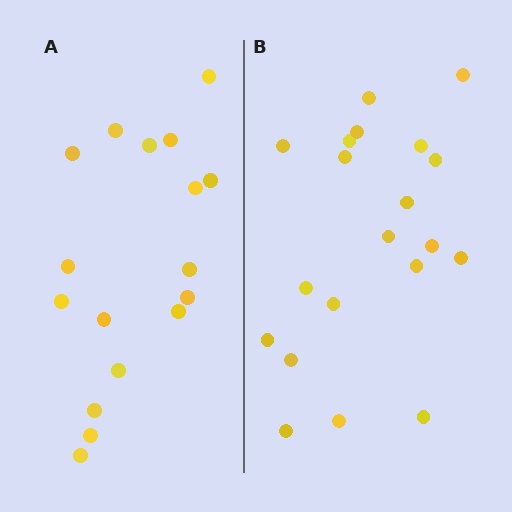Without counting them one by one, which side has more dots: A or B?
Region B (the right region) has more dots.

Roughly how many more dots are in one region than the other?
Region B has just a few more — roughly 2 or 3 more dots than region A.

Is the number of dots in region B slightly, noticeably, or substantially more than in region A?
Region B has only slightly more — the two regions are fairly close. The ratio is roughly 1.2 to 1.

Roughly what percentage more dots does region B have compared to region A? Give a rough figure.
About 20% more.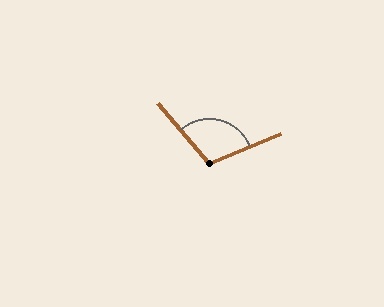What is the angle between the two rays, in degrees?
Approximately 108 degrees.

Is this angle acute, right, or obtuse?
It is obtuse.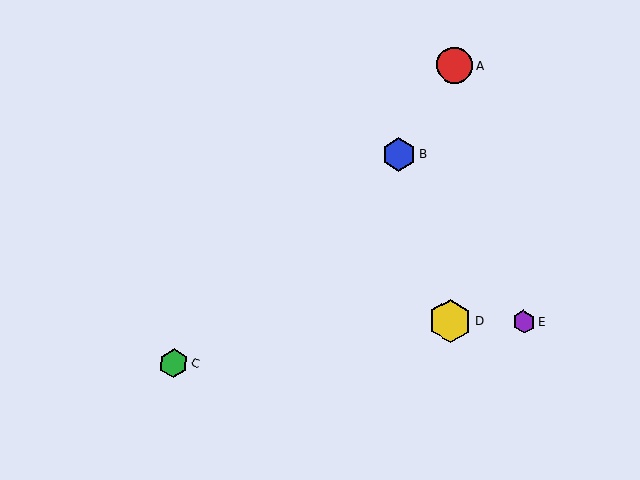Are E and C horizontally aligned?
No, E is at y≈322 and C is at y≈364.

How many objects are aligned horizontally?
2 objects (D, E) are aligned horizontally.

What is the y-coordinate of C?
Object C is at y≈364.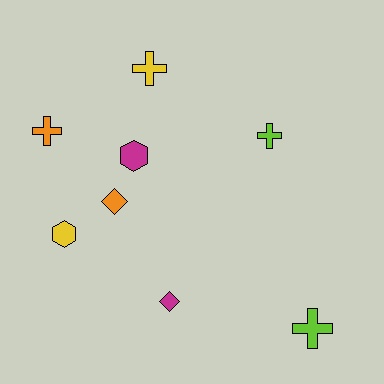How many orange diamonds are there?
There is 1 orange diamond.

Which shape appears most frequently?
Cross, with 4 objects.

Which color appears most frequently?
Magenta, with 2 objects.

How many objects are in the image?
There are 8 objects.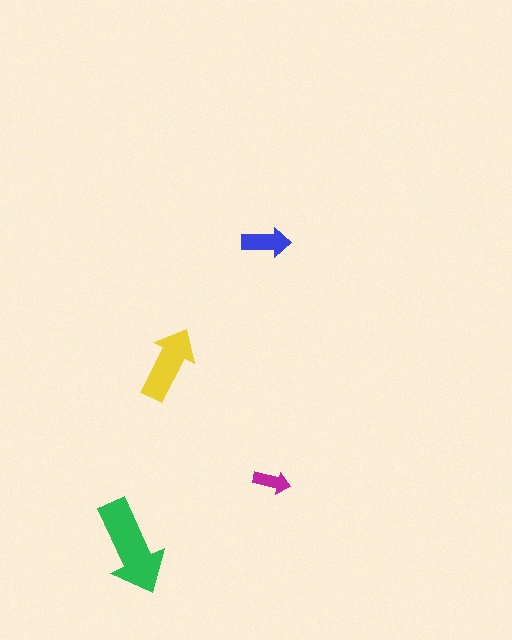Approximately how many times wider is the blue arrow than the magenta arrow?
About 1.5 times wider.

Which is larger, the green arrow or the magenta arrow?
The green one.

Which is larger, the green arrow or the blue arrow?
The green one.